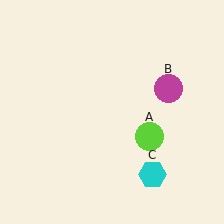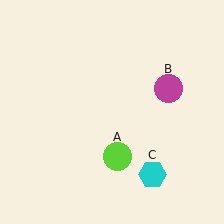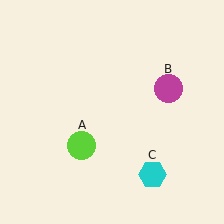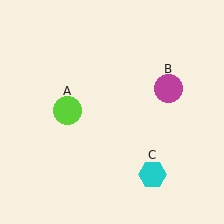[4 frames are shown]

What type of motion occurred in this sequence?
The lime circle (object A) rotated clockwise around the center of the scene.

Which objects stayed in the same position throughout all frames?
Magenta circle (object B) and cyan hexagon (object C) remained stationary.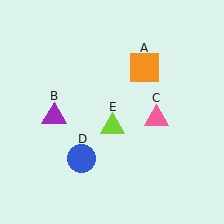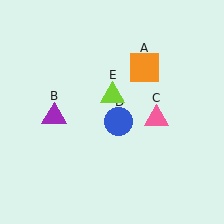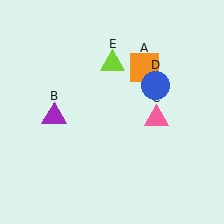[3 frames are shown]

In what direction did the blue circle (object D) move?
The blue circle (object D) moved up and to the right.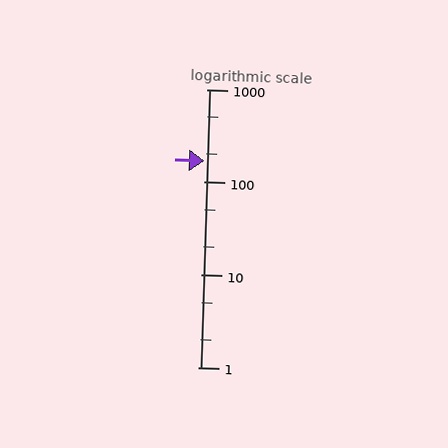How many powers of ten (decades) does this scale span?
The scale spans 3 decades, from 1 to 1000.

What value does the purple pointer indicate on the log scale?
The pointer indicates approximately 170.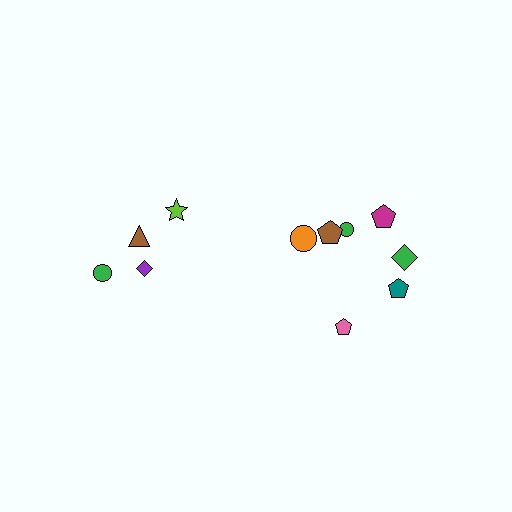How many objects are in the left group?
There are 4 objects.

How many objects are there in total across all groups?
There are 11 objects.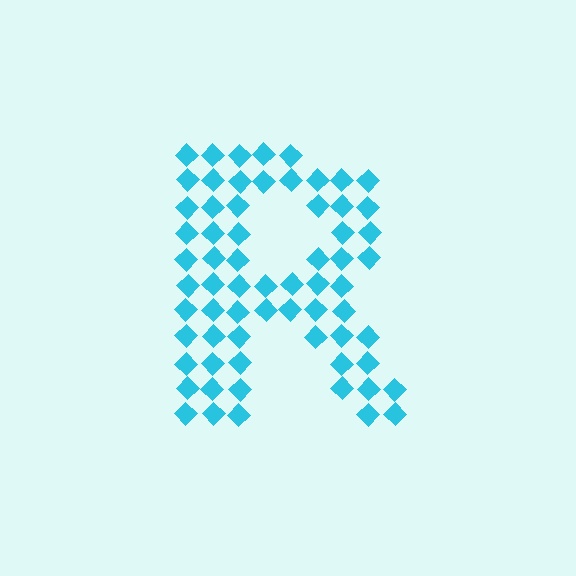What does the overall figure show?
The overall figure shows the letter R.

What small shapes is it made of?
It is made of small diamonds.